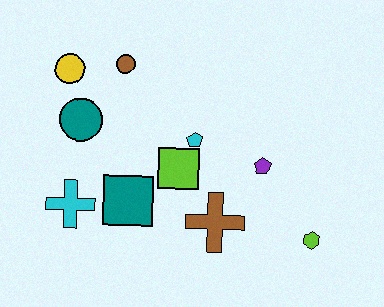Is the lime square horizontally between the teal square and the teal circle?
No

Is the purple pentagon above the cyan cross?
Yes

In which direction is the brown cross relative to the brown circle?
The brown cross is below the brown circle.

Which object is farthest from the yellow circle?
The lime hexagon is farthest from the yellow circle.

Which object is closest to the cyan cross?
The teal square is closest to the cyan cross.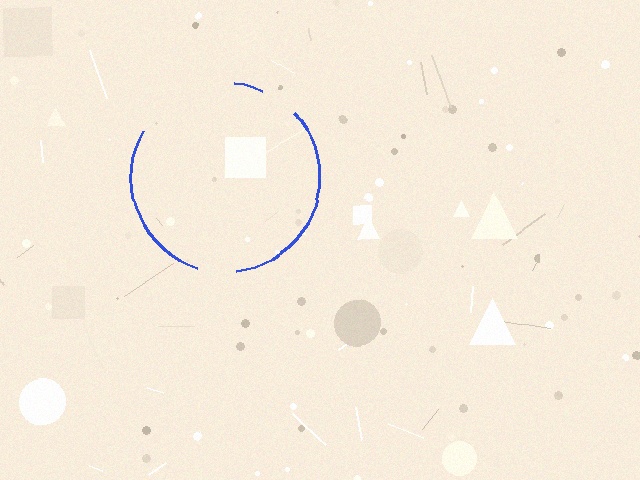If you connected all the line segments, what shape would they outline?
They would outline a circle.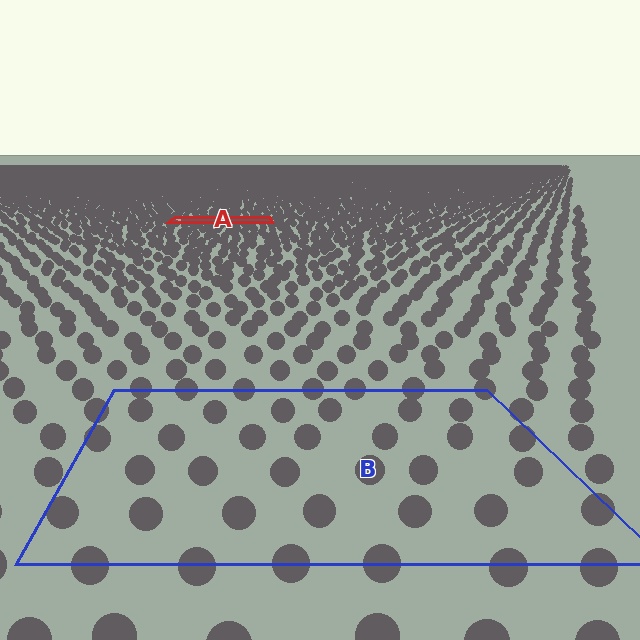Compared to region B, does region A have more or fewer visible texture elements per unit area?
Region A has more texture elements per unit area — they are packed more densely because it is farther away.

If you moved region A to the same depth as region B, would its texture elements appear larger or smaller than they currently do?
They would appear larger. At a closer depth, the same texture elements are projected at a bigger on-screen size.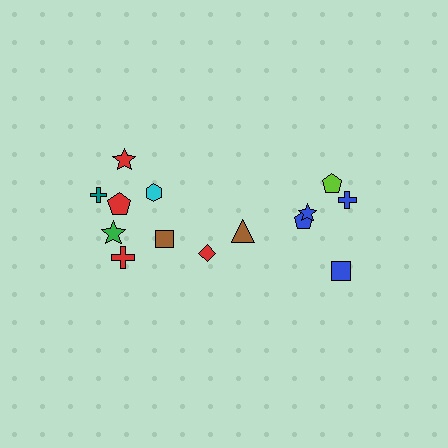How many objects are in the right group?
There are 6 objects.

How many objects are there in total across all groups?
There are 14 objects.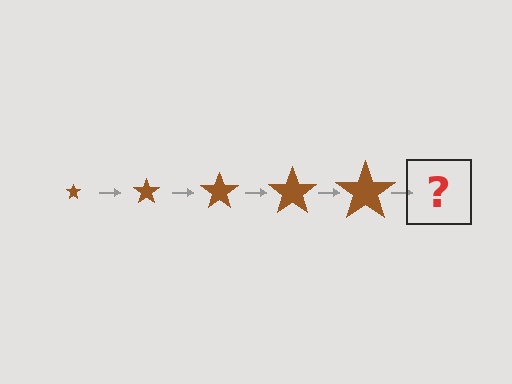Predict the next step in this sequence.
The next step is a brown star, larger than the previous one.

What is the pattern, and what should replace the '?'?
The pattern is that the star gets progressively larger each step. The '?' should be a brown star, larger than the previous one.